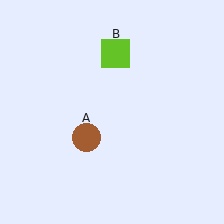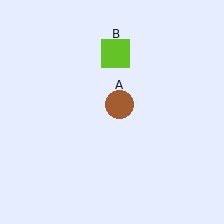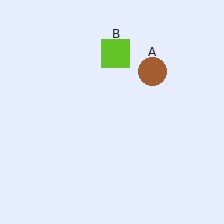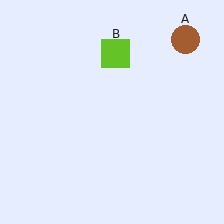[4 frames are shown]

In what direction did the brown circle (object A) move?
The brown circle (object A) moved up and to the right.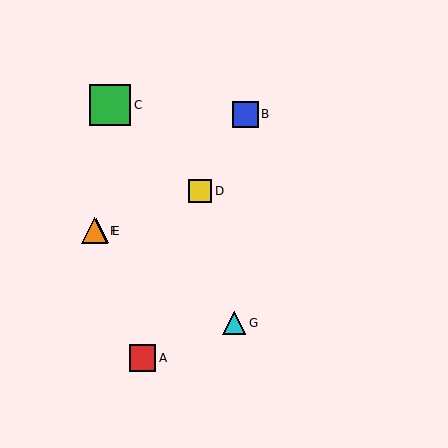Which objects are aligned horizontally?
Objects E, F are aligned horizontally.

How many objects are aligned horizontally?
2 objects (E, F) are aligned horizontally.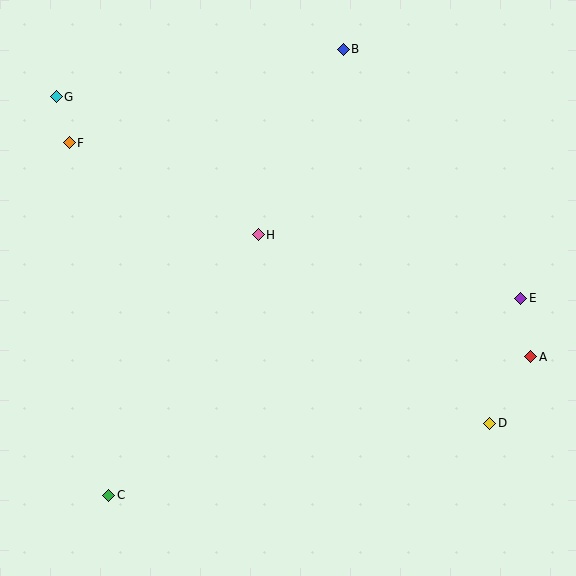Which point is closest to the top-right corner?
Point B is closest to the top-right corner.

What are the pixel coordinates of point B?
Point B is at (343, 49).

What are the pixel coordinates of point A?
Point A is at (531, 357).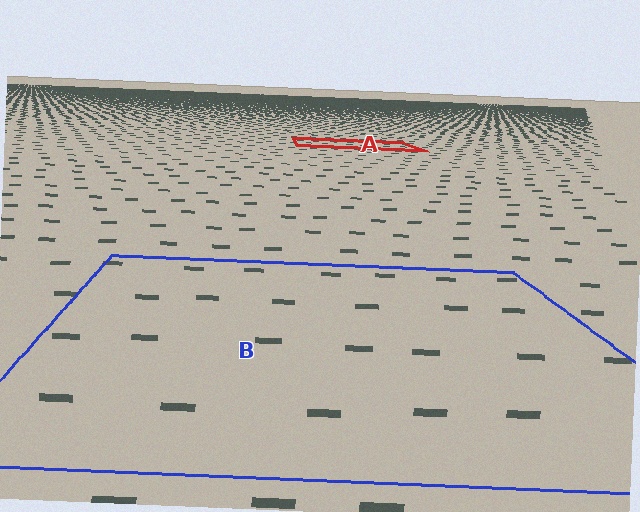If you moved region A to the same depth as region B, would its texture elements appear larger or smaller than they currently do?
They would appear larger. At a closer depth, the same texture elements are projected at a bigger on-screen size.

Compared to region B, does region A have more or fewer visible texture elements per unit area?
Region A has more texture elements per unit area — they are packed more densely because it is farther away.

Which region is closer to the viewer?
Region B is closer. The texture elements there are larger and more spread out.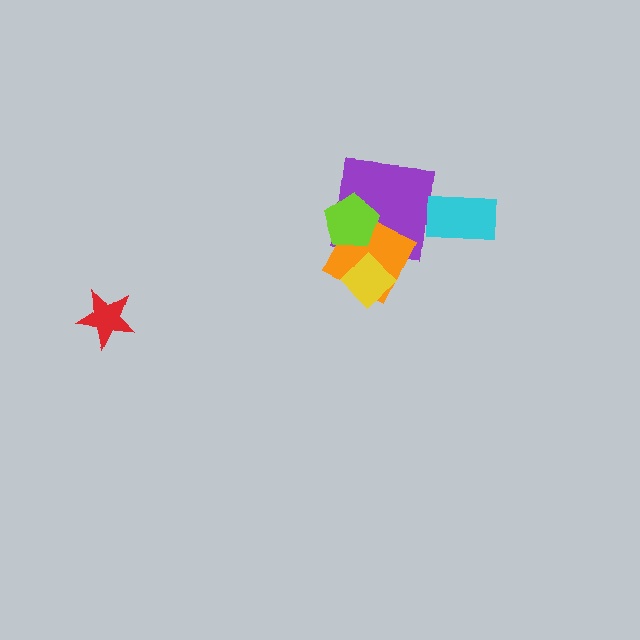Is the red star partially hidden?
No, no other shape covers it.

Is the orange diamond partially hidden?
Yes, it is partially covered by another shape.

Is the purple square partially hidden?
Yes, it is partially covered by another shape.